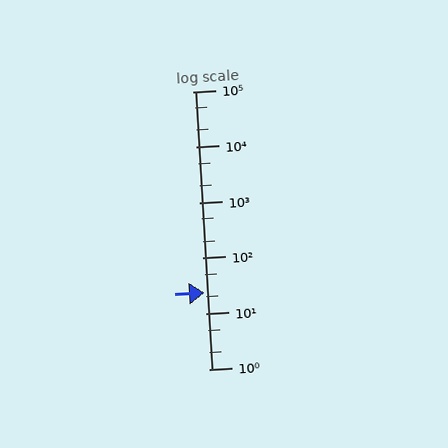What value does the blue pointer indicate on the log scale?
The pointer indicates approximately 24.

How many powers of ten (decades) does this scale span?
The scale spans 5 decades, from 1 to 100000.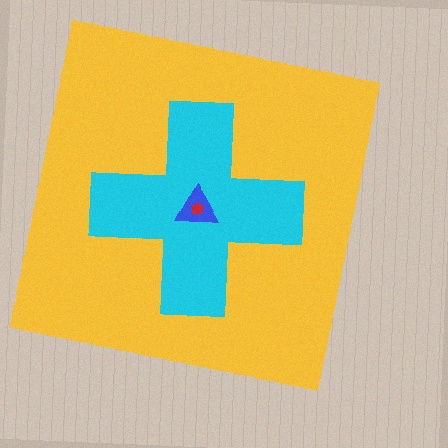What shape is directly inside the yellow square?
The cyan cross.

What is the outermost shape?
The yellow square.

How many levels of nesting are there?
4.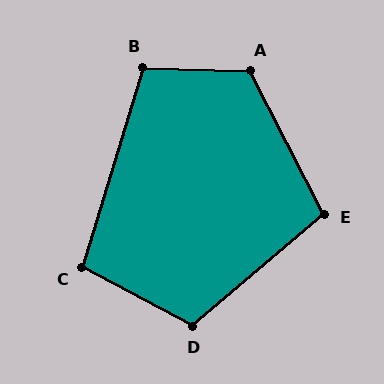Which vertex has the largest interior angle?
A, at approximately 119 degrees.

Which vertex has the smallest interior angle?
C, at approximately 101 degrees.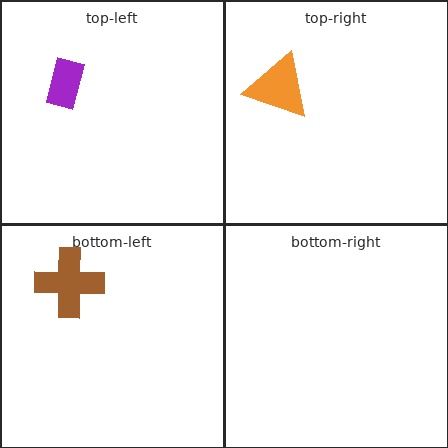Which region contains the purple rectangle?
The top-left region.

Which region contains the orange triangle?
The top-right region.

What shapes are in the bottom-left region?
The brown cross.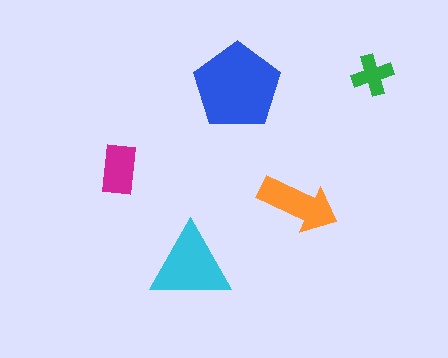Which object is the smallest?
The green cross.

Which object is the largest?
The blue pentagon.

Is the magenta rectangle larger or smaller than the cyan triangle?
Smaller.